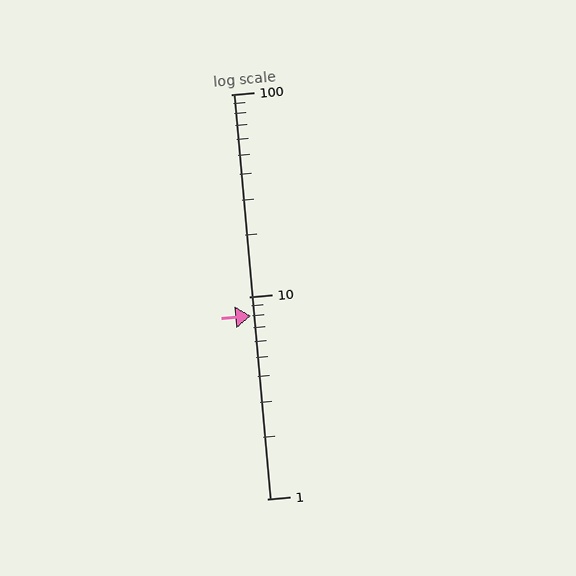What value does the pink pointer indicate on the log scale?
The pointer indicates approximately 8.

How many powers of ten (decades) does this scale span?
The scale spans 2 decades, from 1 to 100.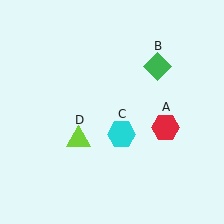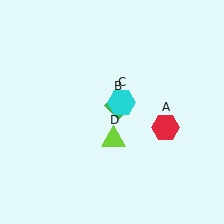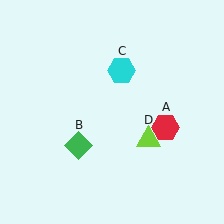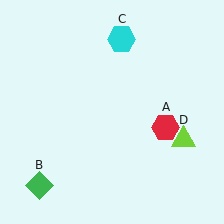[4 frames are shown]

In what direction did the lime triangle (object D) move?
The lime triangle (object D) moved right.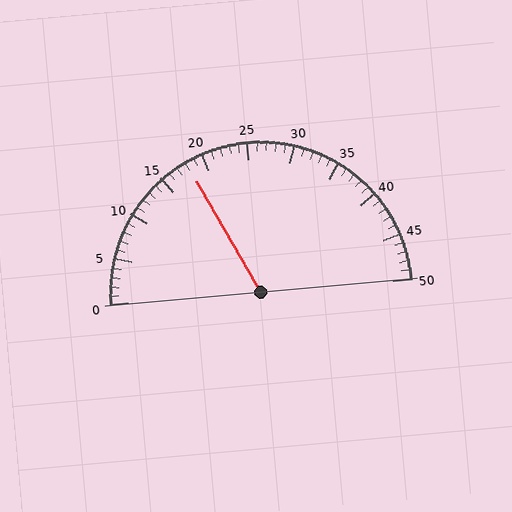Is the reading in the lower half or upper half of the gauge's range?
The reading is in the lower half of the range (0 to 50).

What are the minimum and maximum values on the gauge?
The gauge ranges from 0 to 50.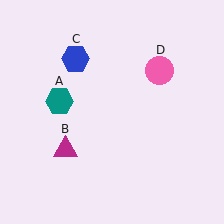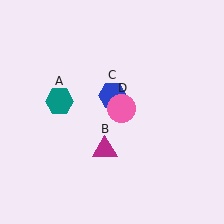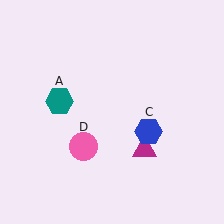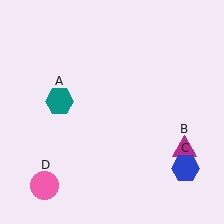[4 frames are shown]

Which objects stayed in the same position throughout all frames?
Teal hexagon (object A) remained stationary.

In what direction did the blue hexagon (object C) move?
The blue hexagon (object C) moved down and to the right.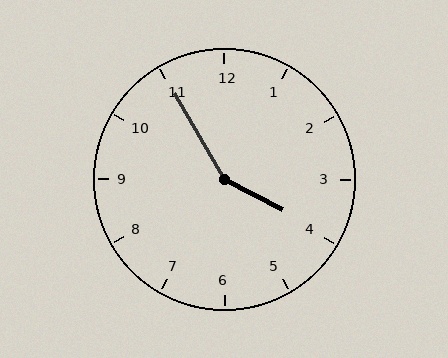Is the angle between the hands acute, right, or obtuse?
It is obtuse.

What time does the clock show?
3:55.